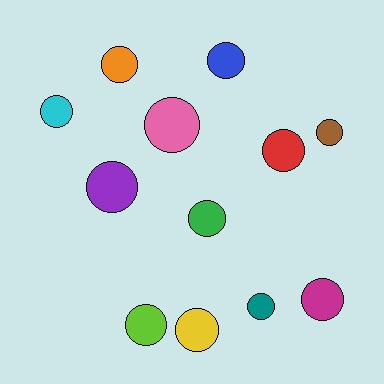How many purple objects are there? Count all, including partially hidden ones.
There is 1 purple object.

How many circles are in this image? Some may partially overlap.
There are 12 circles.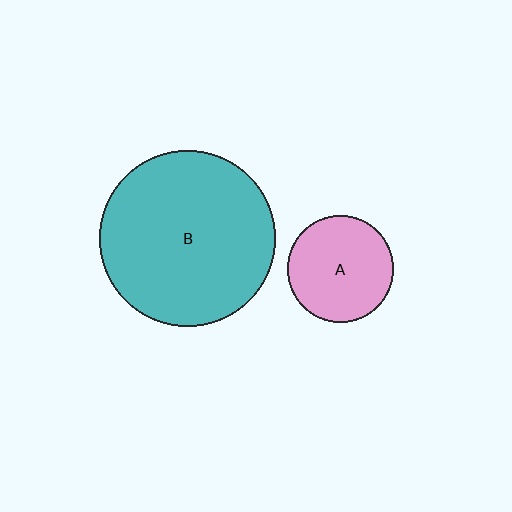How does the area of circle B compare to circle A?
Approximately 2.7 times.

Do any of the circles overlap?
No, none of the circles overlap.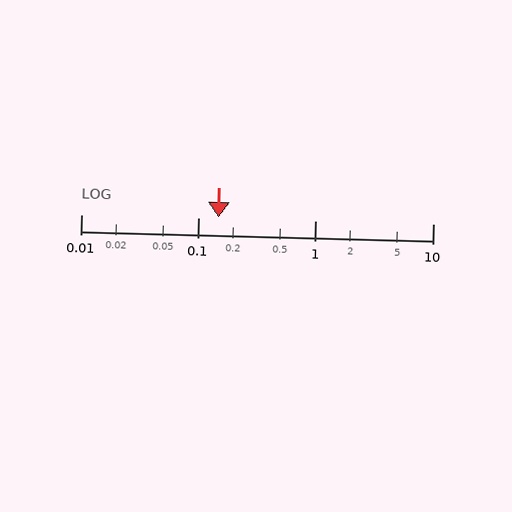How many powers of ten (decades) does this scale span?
The scale spans 3 decades, from 0.01 to 10.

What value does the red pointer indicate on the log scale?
The pointer indicates approximately 0.15.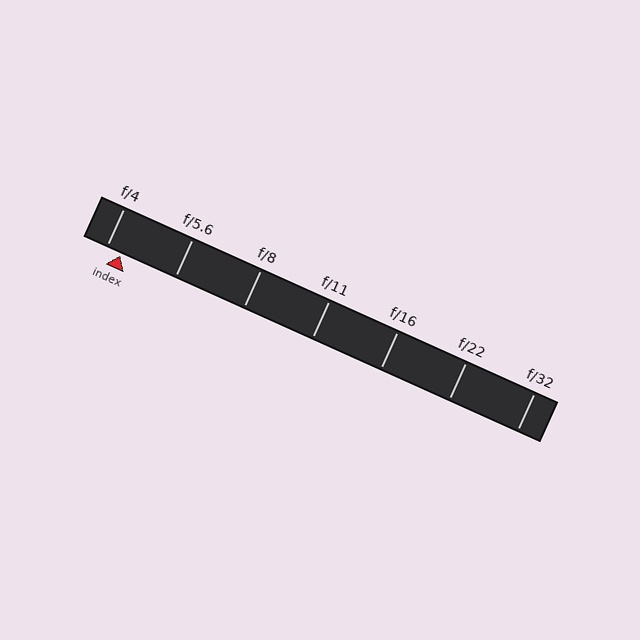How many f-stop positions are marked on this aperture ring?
There are 7 f-stop positions marked.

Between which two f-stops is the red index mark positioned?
The index mark is between f/4 and f/5.6.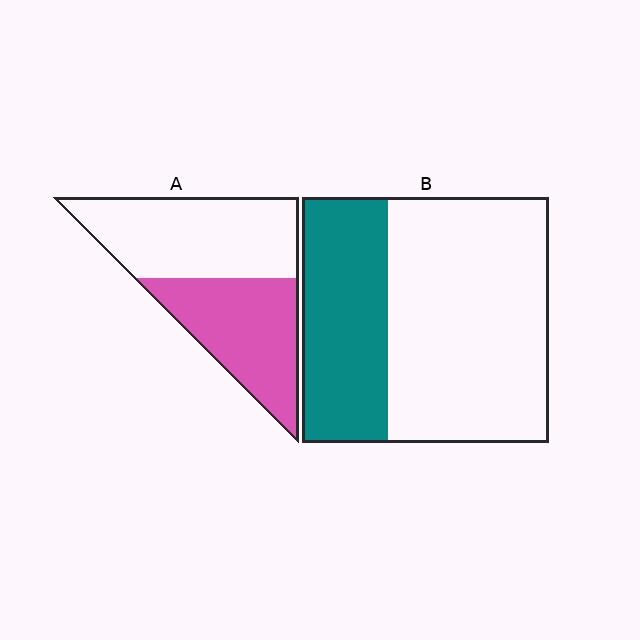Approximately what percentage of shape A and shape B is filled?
A is approximately 45% and B is approximately 35%.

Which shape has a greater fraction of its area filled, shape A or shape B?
Shape A.